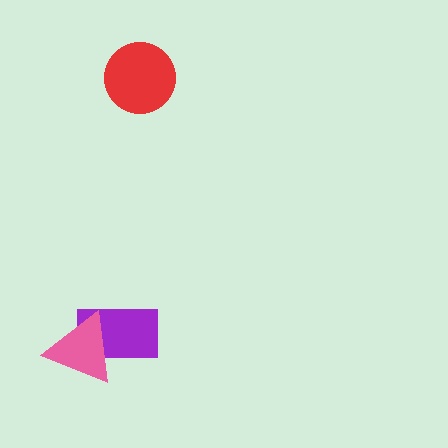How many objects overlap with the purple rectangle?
1 object overlaps with the purple rectangle.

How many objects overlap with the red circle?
0 objects overlap with the red circle.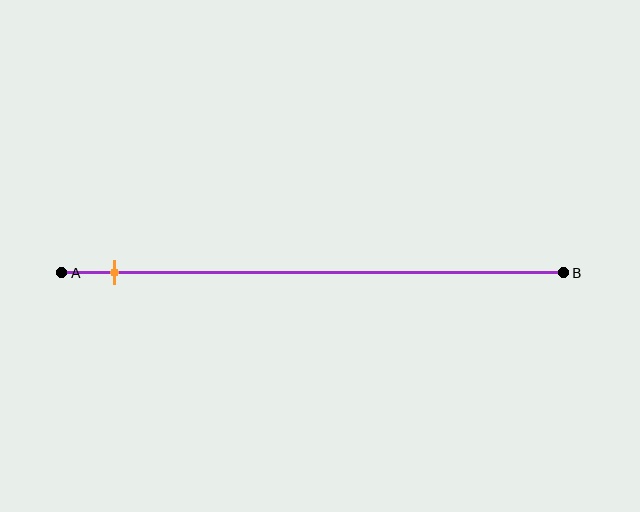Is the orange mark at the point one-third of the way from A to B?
No, the mark is at about 10% from A, not at the 33% one-third point.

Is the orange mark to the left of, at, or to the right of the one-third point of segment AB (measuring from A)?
The orange mark is to the left of the one-third point of segment AB.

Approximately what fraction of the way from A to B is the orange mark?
The orange mark is approximately 10% of the way from A to B.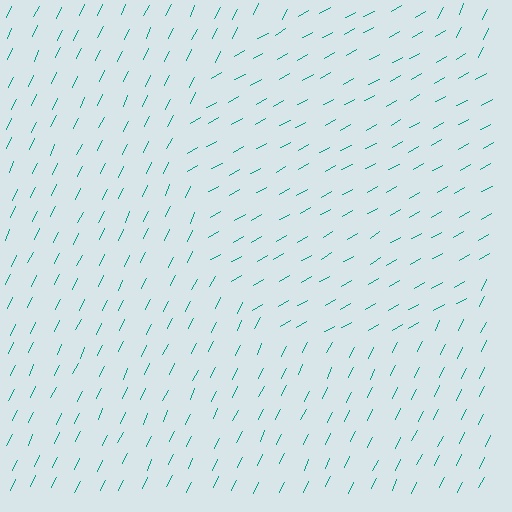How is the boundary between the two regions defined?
The boundary is defined purely by a change in line orientation (approximately 35 degrees difference). All lines are the same color and thickness.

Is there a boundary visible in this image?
Yes, there is a texture boundary formed by a change in line orientation.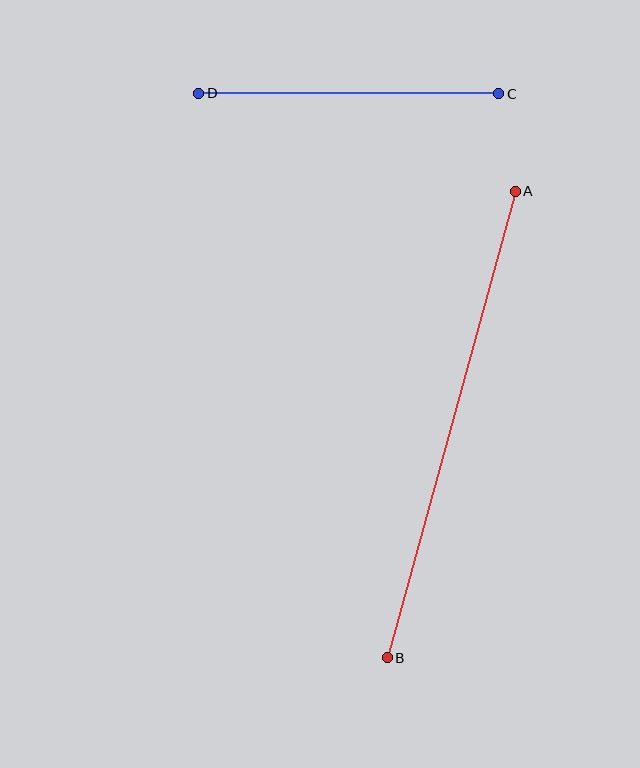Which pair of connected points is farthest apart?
Points A and B are farthest apart.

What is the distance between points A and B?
The distance is approximately 484 pixels.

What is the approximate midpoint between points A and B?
The midpoint is at approximately (451, 424) pixels.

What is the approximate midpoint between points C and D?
The midpoint is at approximately (349, 94) pixels.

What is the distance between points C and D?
The distance is approximately 300 pixels.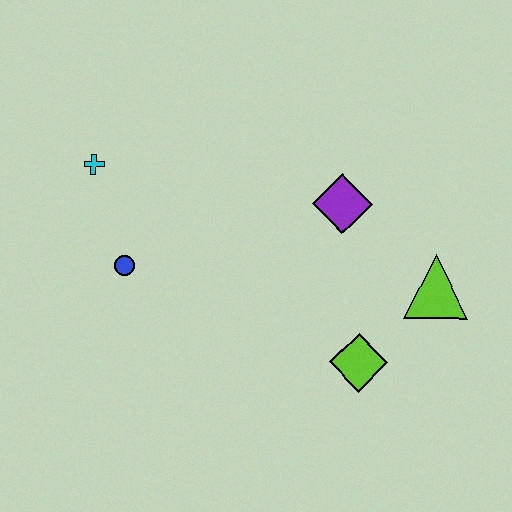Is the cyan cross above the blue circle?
Yes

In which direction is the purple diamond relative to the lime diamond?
The purple diamond is above the lime diamond.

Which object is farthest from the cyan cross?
The lime triangle is farthest from the cyan cross.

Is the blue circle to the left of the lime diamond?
Yes